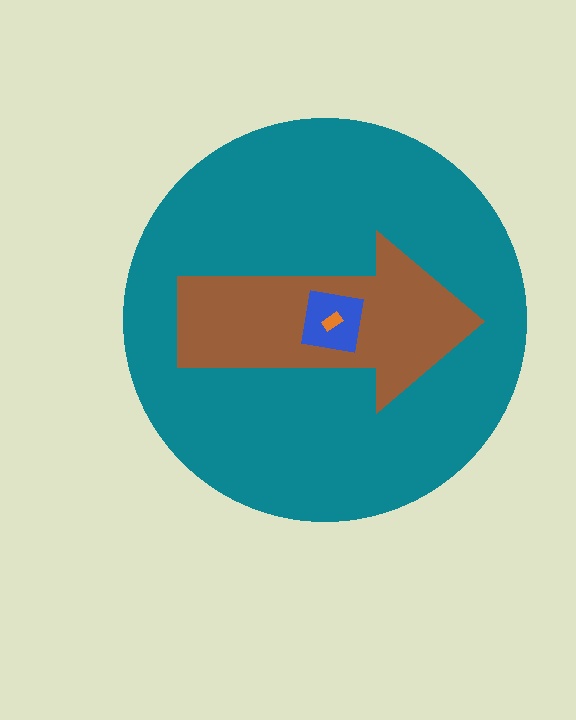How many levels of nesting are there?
4.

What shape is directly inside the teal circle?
The brown arrow.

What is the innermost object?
The orange rectangle.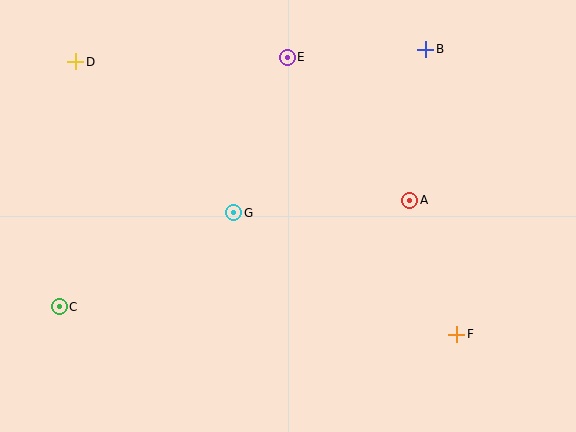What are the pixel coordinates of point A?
Point A is at (410, 200).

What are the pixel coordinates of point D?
Point D is at (75, 62).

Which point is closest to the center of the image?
Point G at (234, 213) is closest to the center.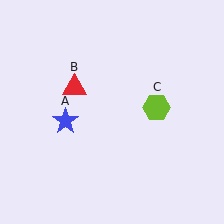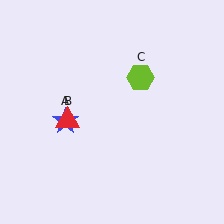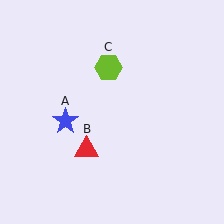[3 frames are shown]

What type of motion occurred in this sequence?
The red triangle (object B), lime hexagon (object C) rotated counterclockwise around the center of the scene.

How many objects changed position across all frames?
2 objects changed position: red triangle (object B), lime hexagon (object C).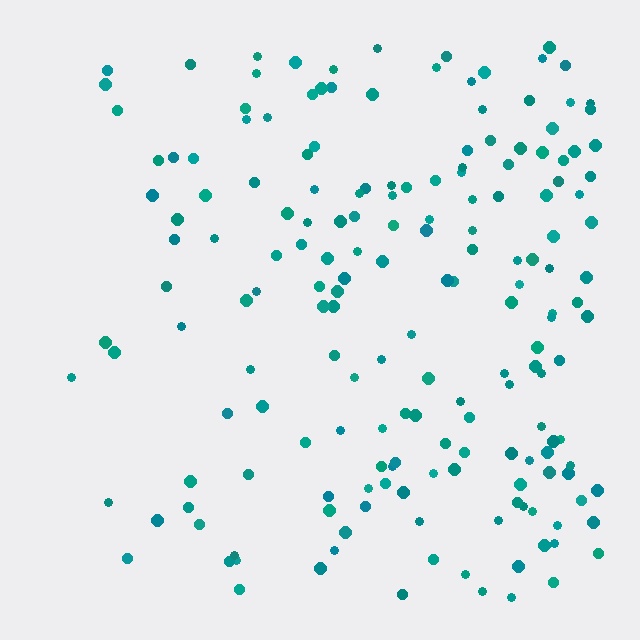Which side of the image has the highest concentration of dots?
The right.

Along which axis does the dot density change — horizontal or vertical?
Horizontal.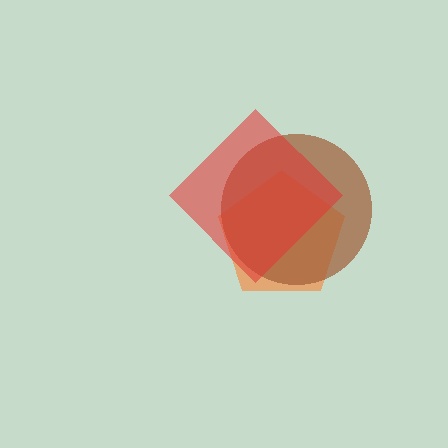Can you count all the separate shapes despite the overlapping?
Yes, there are 3 separate shapes.